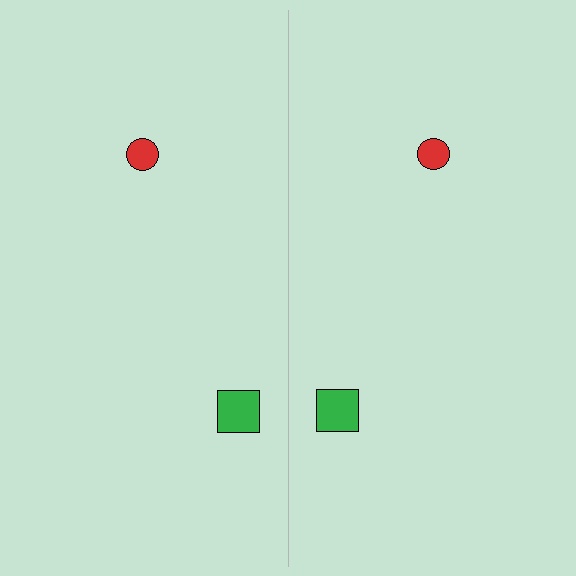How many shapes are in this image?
There are 4 shapes in this image.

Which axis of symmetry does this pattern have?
The pattern has a vertical axis of symmetry running through the center of the image.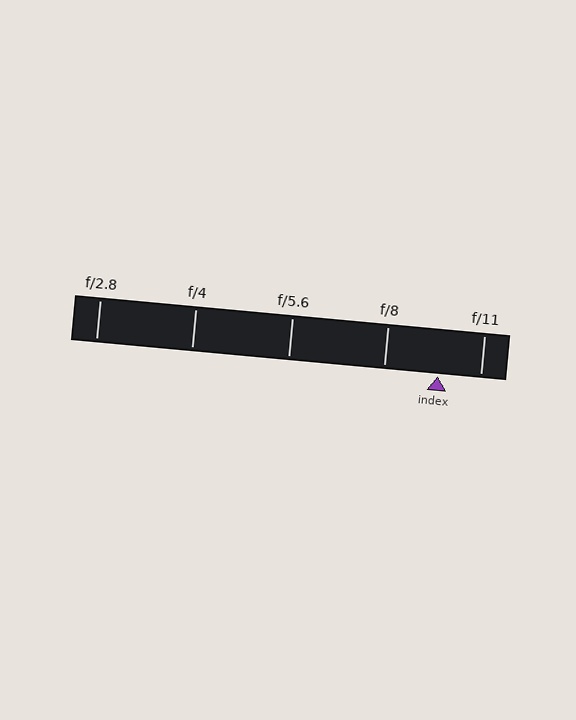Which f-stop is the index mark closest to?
The index mark is closest to f/11.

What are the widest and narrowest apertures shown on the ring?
The widest aperture shown is f/2.8 and the narrowest is f/11.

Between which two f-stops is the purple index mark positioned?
The index mark is between f/8 and f/11.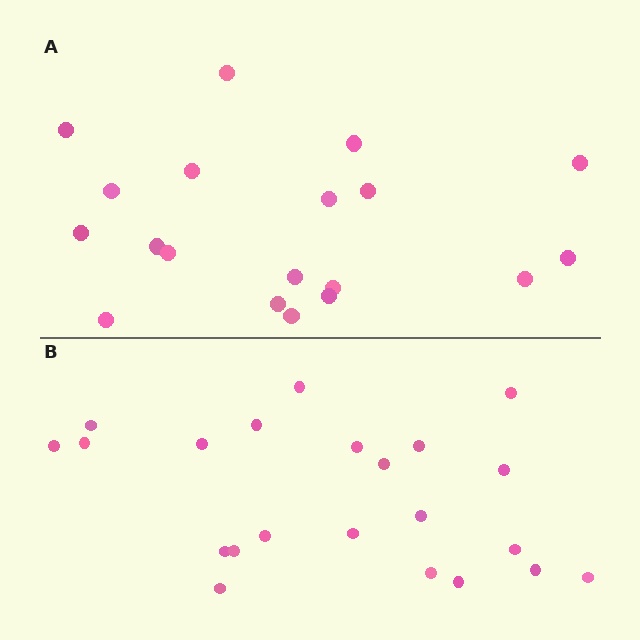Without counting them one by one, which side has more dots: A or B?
Region B (the bottom region) has more dots.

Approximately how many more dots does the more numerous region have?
Region B has just a few more — roughly 2 or 3 more dots than region A.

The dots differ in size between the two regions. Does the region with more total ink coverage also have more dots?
No. Region A has more total ink coverage because its dots are larger, but region B actually contains more individual dots. Total area can be misleading — the number of items is what matters here.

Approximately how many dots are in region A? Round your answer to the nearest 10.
About 20 dots. (The exact count is 19, which rounds to 20.)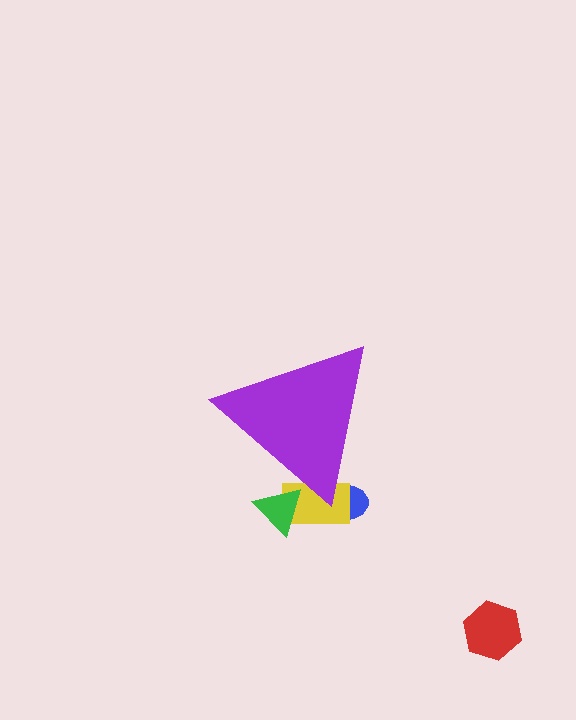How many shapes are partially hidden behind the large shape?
3 shapes are partially hidden.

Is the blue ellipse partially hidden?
Yes, the blue ellipse is partially hidden behind the purple triangle.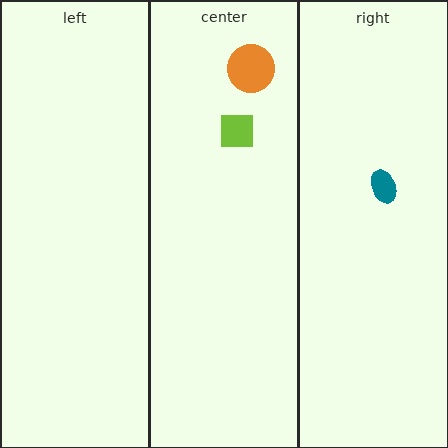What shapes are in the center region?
The orange circle, the lime square.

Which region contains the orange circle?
The center region.